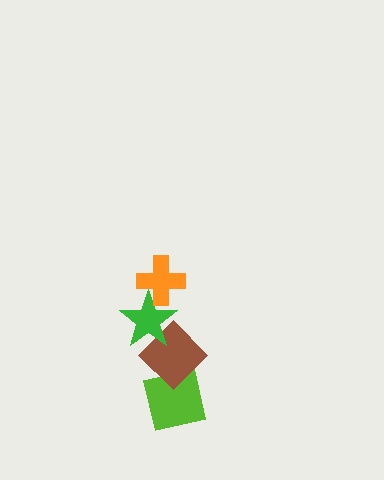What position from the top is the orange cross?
The orange cross is 1st from the top.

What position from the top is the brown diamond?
The brown diamond is 3rd from the top.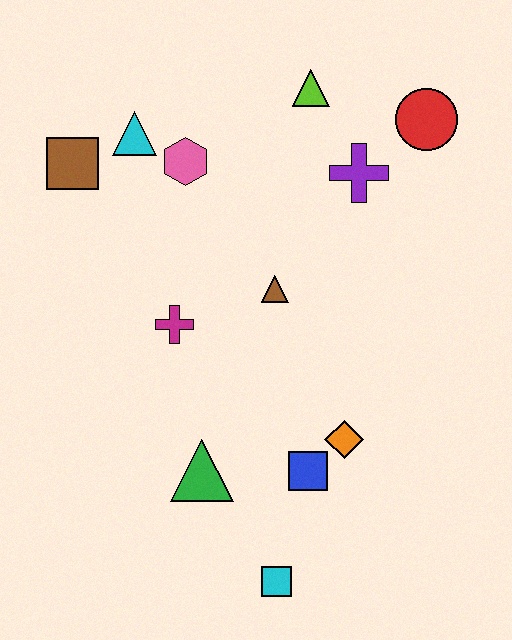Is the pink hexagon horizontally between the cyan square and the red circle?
No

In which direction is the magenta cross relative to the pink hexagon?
The magenta cross is below the pink hexagon.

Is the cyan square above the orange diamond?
No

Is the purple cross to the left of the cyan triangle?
No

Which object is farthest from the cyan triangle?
The cyan square is farthest from the cyan triangle.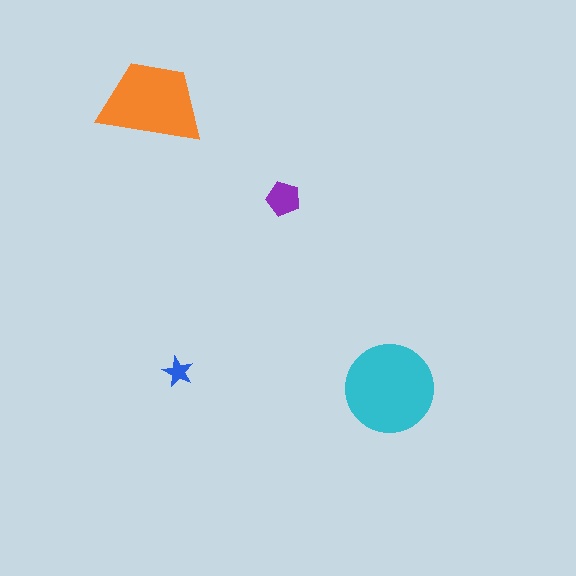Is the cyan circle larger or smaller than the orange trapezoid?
Larger.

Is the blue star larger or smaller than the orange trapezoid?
Smaller.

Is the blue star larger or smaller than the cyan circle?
Smaller.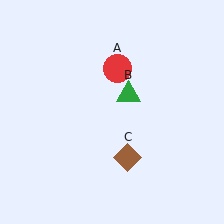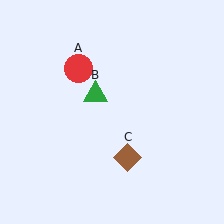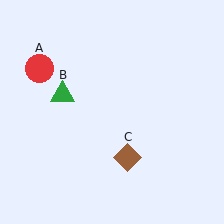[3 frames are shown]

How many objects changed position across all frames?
2 objects changed position: red circle (object A), green triangle (object B).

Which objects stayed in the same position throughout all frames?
Brown diamond (object C) remained stationary.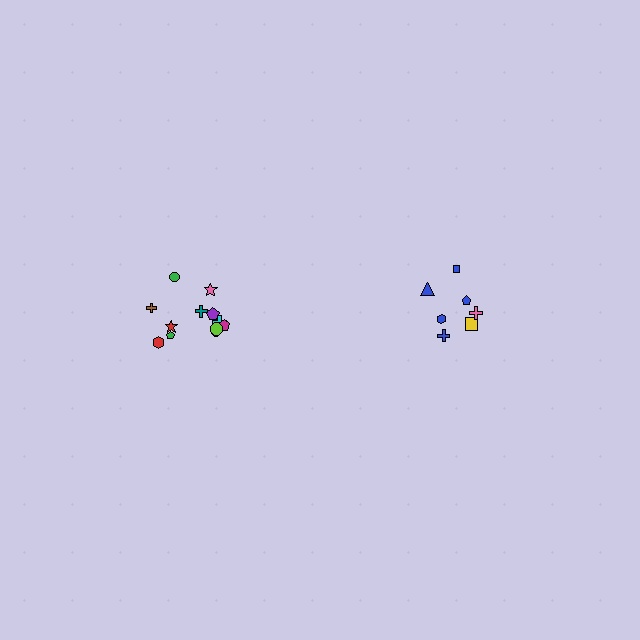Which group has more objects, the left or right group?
The left group.